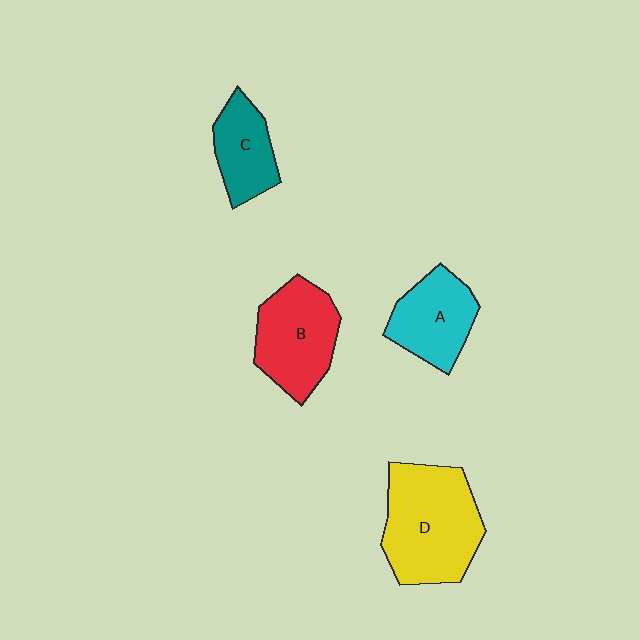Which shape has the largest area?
Shape D (yellow).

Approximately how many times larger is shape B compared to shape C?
Approximately 1.5 times.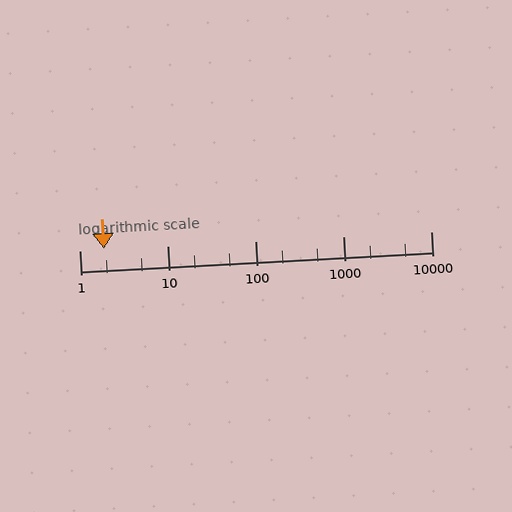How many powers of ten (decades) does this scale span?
The scale spans 4 decades, from 1 to 10000.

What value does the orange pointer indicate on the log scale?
The pointer indicates approximately 1.9.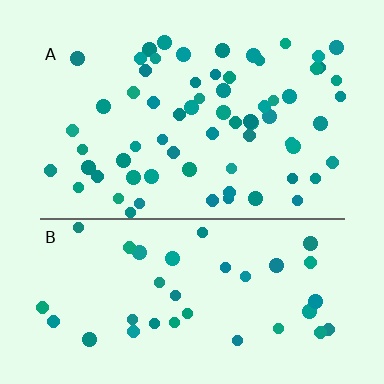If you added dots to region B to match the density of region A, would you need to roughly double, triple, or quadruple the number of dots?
Approximately double.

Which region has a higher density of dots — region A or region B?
A (the top).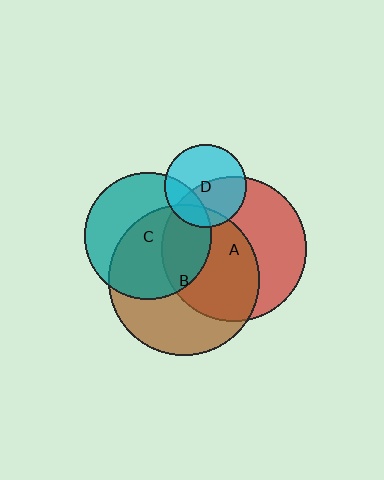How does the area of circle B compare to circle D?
Approximately 3.3 times.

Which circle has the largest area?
Circle B (brown).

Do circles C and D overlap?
Yes.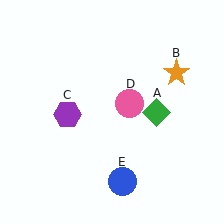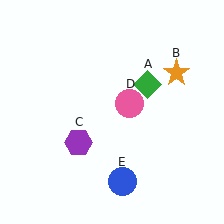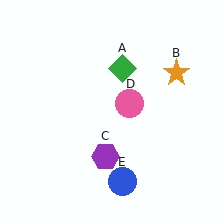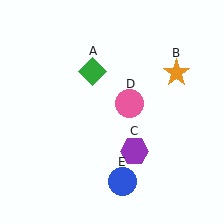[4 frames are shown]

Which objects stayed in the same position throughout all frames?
Orange star (object B) and pink circle (object D) and blue circle (object E) remained stationary.